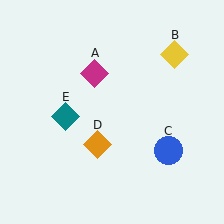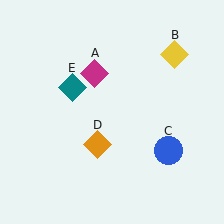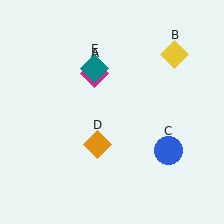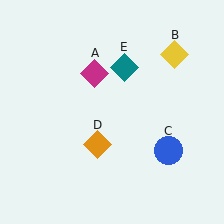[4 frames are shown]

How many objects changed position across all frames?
1 object changed position: teal diamond (object E).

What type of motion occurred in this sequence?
The teal diamond (object E) rotated clockwise around the center of the scene.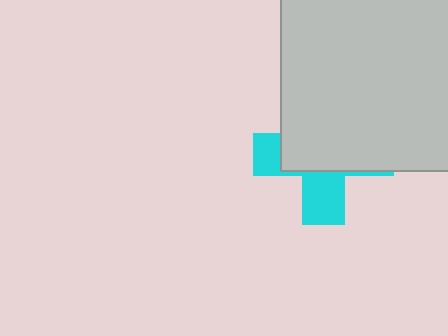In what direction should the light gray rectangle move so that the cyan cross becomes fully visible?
The light gray rectangle should move up. That is the shortest direction to clear the overlap and leave the cyan cross fully visible.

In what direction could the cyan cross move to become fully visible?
The cyan cross could move down. That would shift it out from behind the light gray rectangle entirely.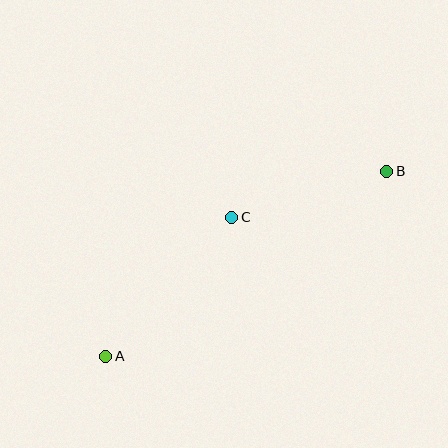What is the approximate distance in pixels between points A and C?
The distance between A and C is approximately 187 pixels.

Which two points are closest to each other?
Points B and C are closest to each other.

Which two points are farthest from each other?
Points A and B are farthest from each other.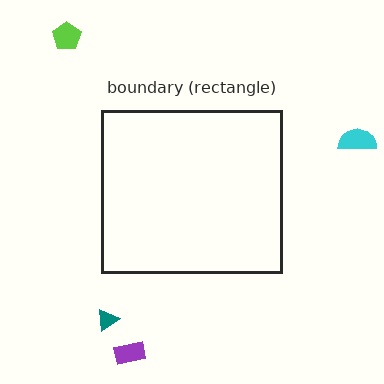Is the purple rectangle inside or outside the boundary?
Outside.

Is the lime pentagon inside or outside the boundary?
Outside.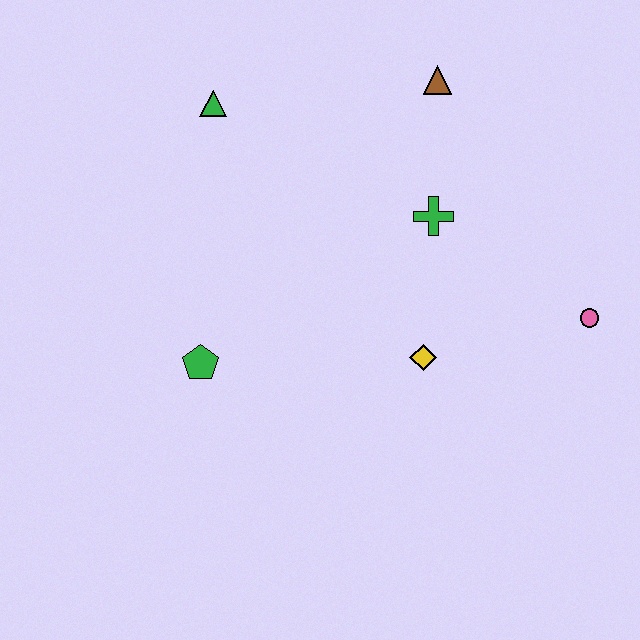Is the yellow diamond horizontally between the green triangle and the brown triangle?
Yes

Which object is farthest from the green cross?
The green pentagon is farthest from the green cross.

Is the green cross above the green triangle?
No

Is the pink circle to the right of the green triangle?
Yes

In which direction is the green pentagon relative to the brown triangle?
The green pentagon is below the brown triangle.